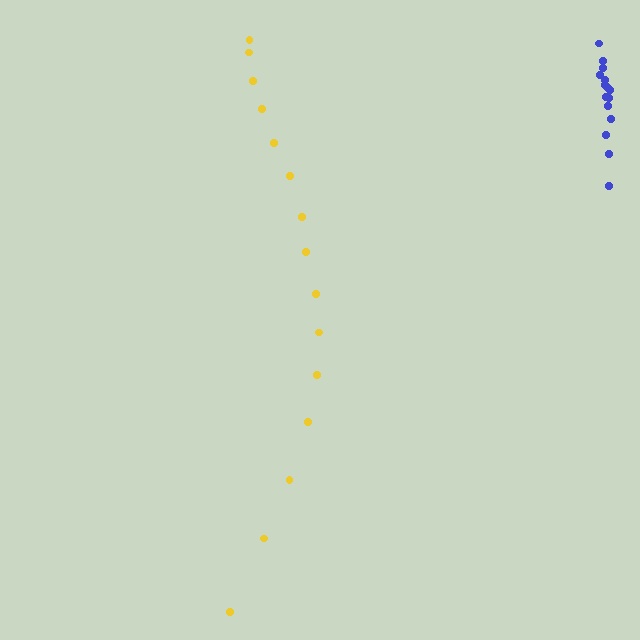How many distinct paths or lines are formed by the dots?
There are 2 distinct paths.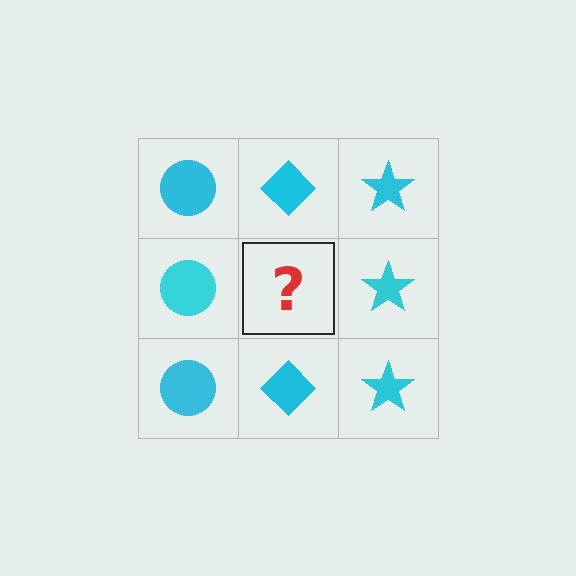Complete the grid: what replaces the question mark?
The question mark should be replaced with a cyan diamond.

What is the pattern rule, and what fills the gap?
The rule is that each column has a consistent shape. The gap should be filled with a cyan diamond.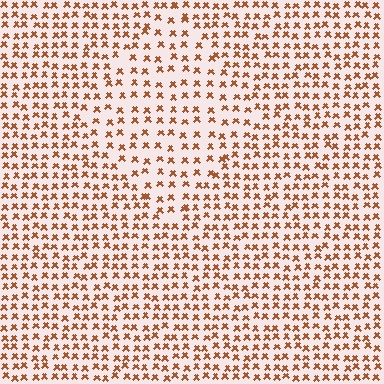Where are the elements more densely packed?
The elements are more densely packed outside the diamond boundary.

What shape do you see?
I see a diamond.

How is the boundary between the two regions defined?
The boundary is defined by a change in element density (approximately 1.6x ratio). All elements are the same color, size, and shape.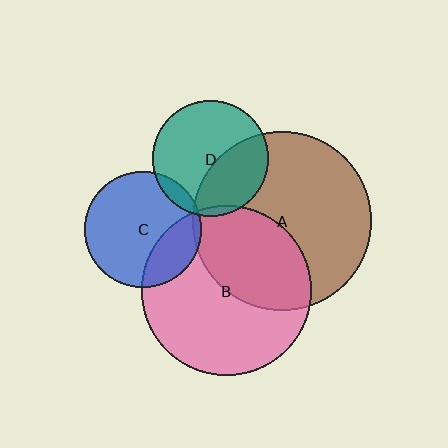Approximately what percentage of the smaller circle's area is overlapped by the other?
Approximately 25%.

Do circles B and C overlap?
Yes.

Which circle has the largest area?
Circle A (brown).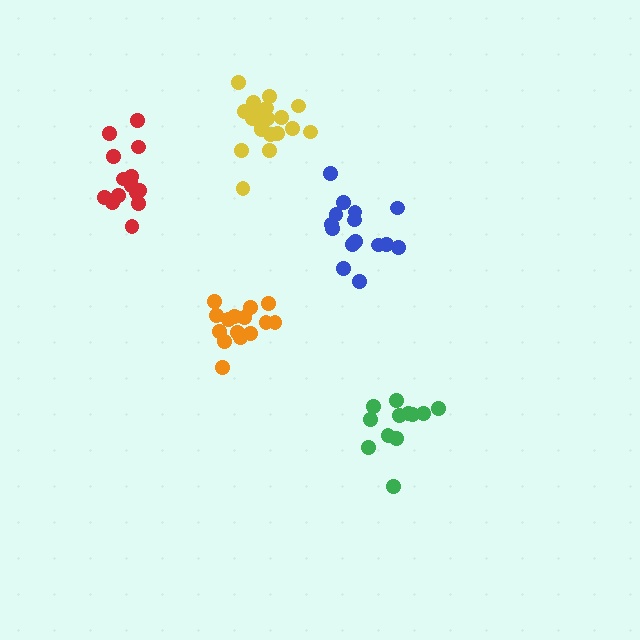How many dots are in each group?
Group 1: 15 dots, Group 2: 19 dots, Group 3: 13 dots, Group 4: 15 dots, Group 5: 14 dots (76 total).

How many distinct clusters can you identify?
There are 5 distinct clusters.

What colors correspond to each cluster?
The clusters are colored: blue, yellow, green, orange, red.